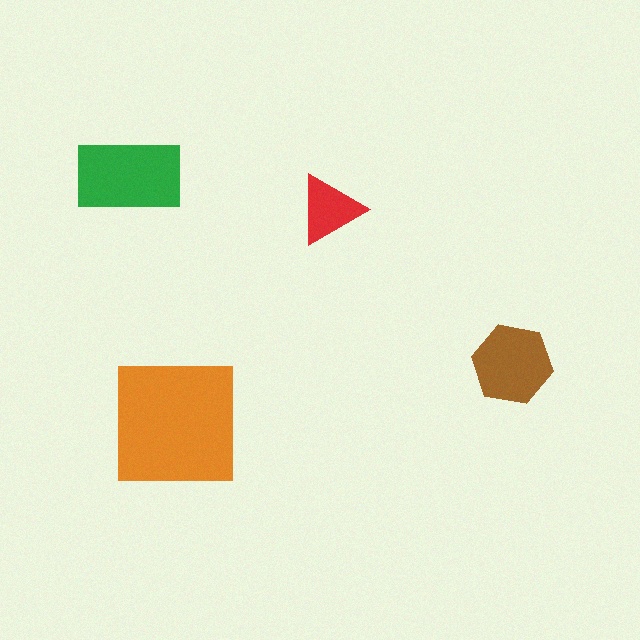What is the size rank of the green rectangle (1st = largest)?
2nd.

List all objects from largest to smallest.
The orange square, the green rectangle, the brown hexagon, the red triangle.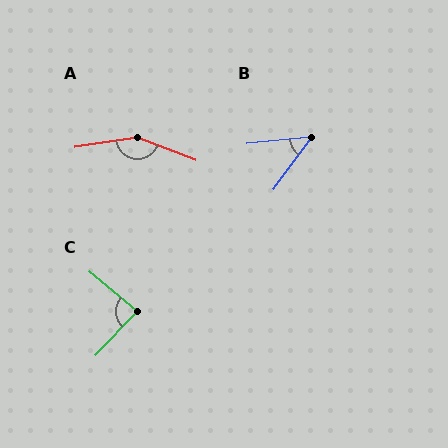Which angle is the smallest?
B, at approximately 48 degrees.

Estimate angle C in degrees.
Approximately 86 degrees.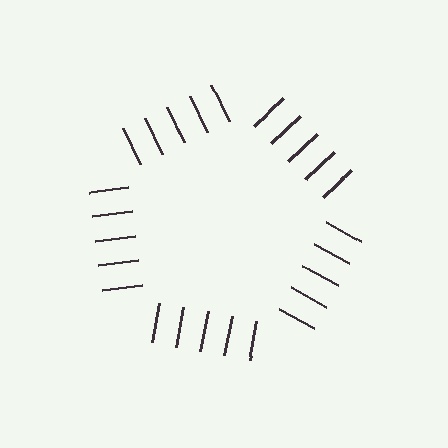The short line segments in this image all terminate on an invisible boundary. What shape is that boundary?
An illusory pentagon — the line segments terminate on its edges but no continuous stroke is drawn.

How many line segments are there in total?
25 — 5 along each of the 5 edges.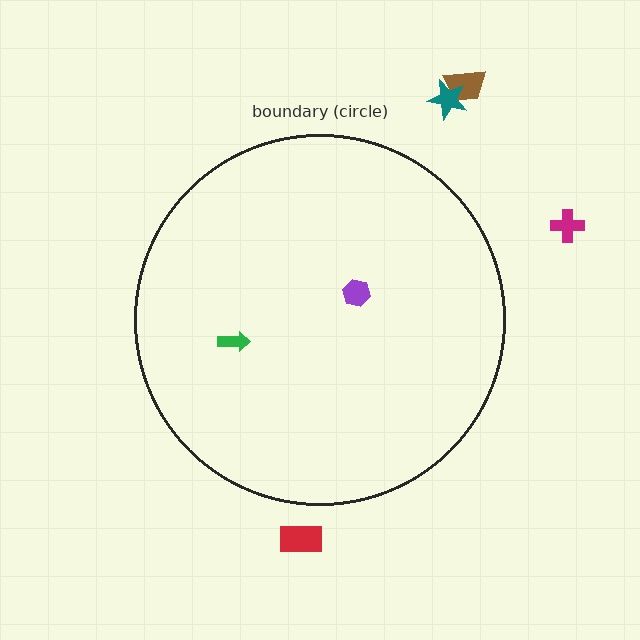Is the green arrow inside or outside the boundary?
Inside.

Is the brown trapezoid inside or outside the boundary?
Outside.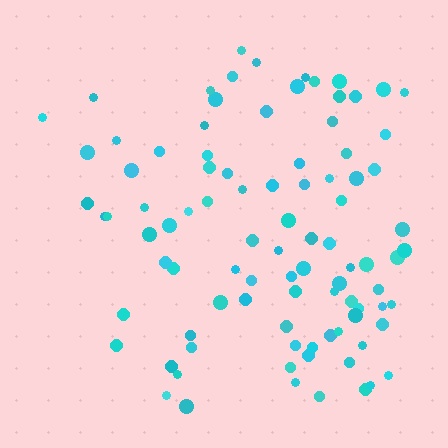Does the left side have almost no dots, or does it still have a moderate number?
Still a moderate number, just noticeably fewer than the right.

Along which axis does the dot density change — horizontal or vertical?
Horizontal.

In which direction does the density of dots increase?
From left to right, with the right side densest.